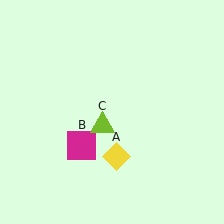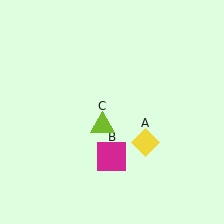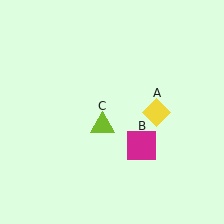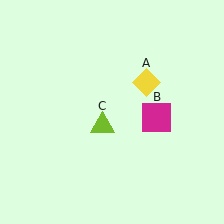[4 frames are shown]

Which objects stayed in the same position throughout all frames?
Lime triangle (object C) remained stationary.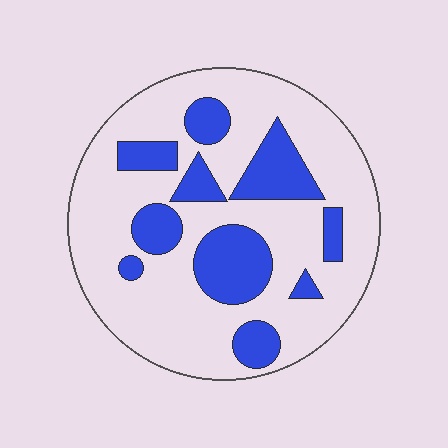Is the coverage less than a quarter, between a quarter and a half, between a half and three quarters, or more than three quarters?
Between a quarter and a half.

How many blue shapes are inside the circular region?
10.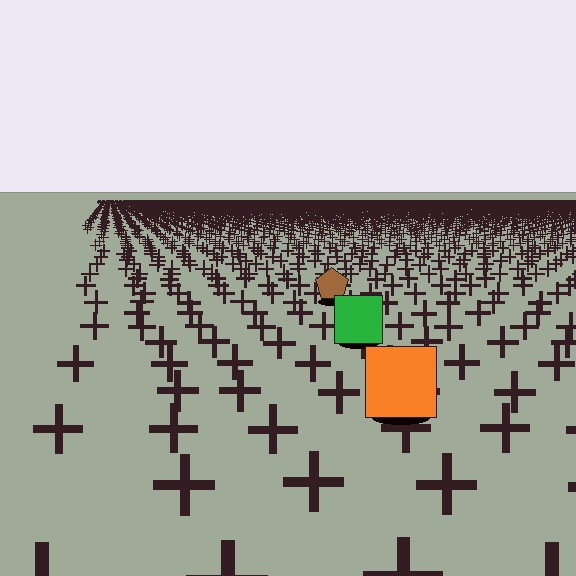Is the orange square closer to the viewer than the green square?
Yes. The orange square is closer — you can tell from the texture gradient: the ground texture is coarser near it.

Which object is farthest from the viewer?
The brown pentagon is farthest from the viewer. It appears smaller and the ground texture around it is denser.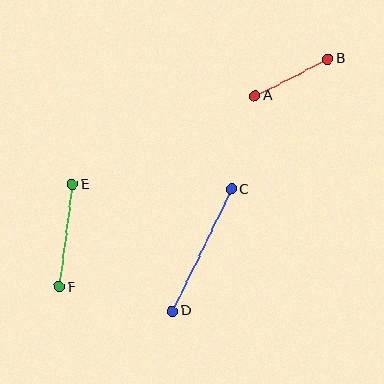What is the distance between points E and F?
The distance is approximately 104 pixels.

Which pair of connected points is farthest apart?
Points C and D are farthest apart.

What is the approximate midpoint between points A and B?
The midpoint is at approximately (291, 77) pixels.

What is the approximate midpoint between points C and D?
The midpoint is at approximately (202, 250) pixels.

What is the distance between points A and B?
The distance is approximately 82 pixels.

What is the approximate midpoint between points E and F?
The midpoint is at approximately (66, 236) pixels.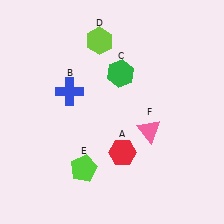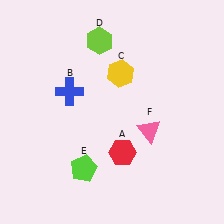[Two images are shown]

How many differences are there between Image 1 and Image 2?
There is 1 difference between the two images.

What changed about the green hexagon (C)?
In Image 1, C is green. In Image 2, it changed to yellow.